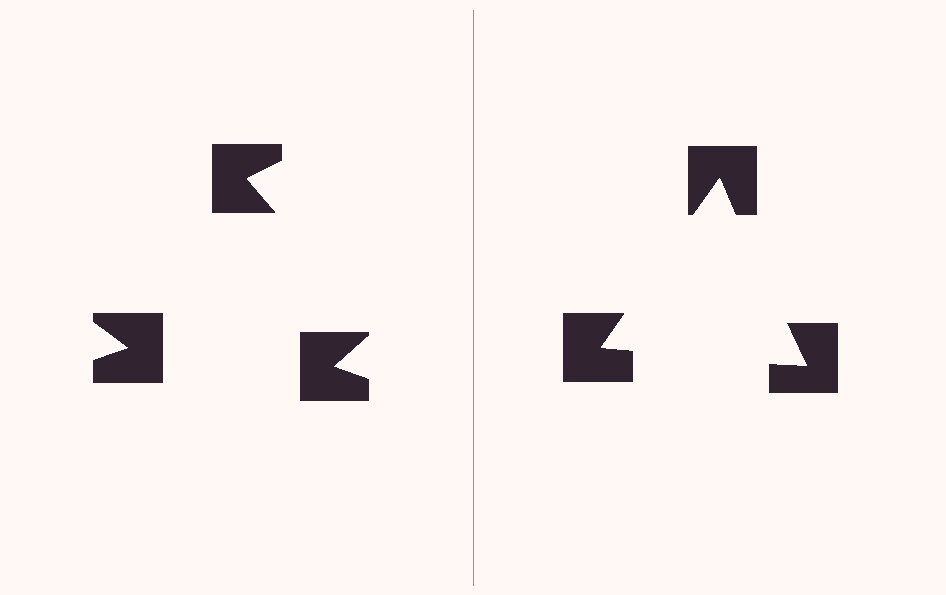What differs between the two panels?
The notched squares are positioned identically on both sides; only the wedge orientations differ. On the right they align to a triangle; on the left they are misaligned.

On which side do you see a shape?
An illusory triangle appears on the right side. On the left side the wedge cuts are rotated, so no coherent shape forms.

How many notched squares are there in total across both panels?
6 — 3 on each side.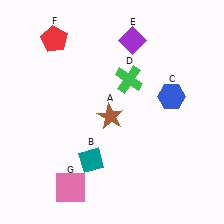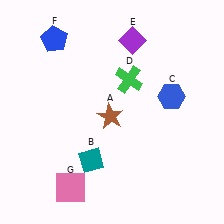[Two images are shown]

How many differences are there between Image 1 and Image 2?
There is 1 difference between the two images.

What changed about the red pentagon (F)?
In Image 1, F is red. In Image 2, it changed to blue.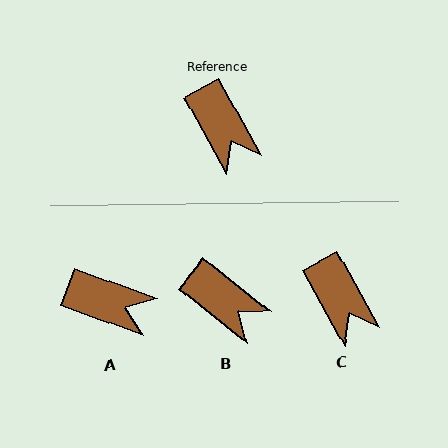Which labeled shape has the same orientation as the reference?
C.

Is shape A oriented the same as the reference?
No, it is off by about 41 degrees.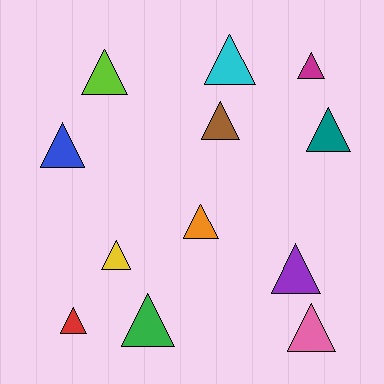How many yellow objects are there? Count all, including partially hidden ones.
There is 1 yellow object.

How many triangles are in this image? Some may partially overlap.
There are 12 triangles.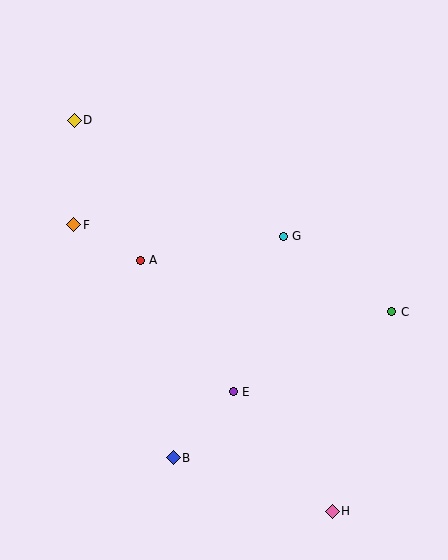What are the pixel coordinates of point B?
Point B is at (173, 458).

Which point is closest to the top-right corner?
Point G is closest to the top-right corner.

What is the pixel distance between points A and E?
The distance between A and E is 162 pixels.